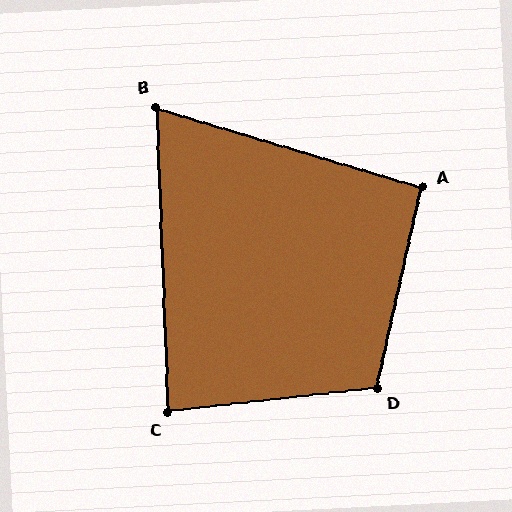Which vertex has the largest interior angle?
D, at approximately 109 degrees.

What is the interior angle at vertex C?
Approximately 86 degrees (approximately right).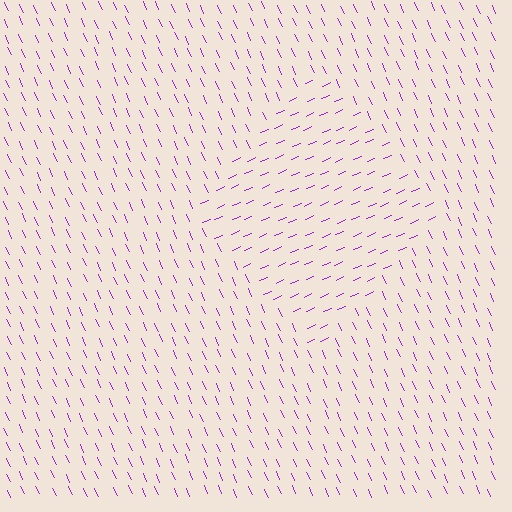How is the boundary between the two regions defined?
The boundary is defined purely by a change in line orientation (approximately 89 degrees difference). All lines are the same color and thickness.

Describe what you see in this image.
The image is filled with small purple line segments. A diamond region in the image has lines oriented differently from the surrounding lines, creating a visible texture boundary.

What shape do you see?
I see a diamond.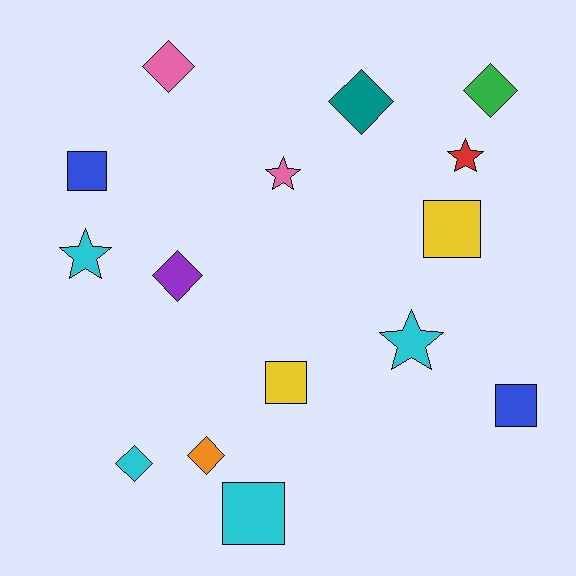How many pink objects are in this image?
There are 2 pink objects.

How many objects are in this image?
There are 15 objects.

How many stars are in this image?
There are 4 stars.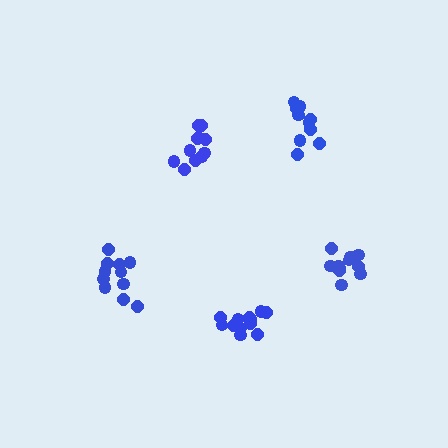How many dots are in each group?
Group 1: 11 dots, Group 2: 10 dots, Group 3: 11 dots, Group 4: 13 dots, Group 5: 11 dots (56 total).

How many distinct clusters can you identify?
There are 5 distinct clusters.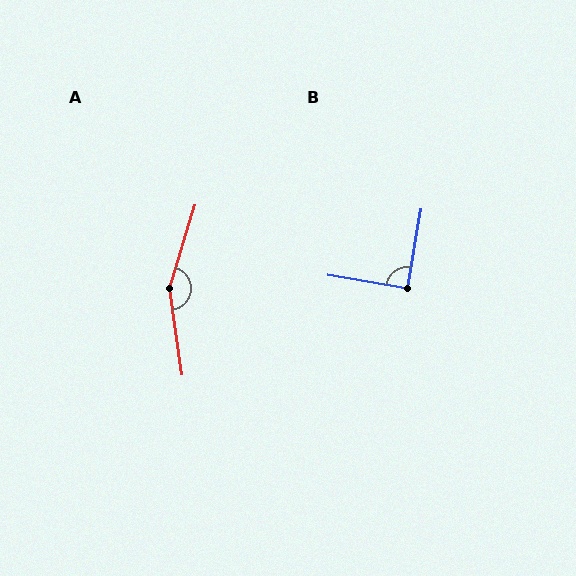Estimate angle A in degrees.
Approximately 154 degrees.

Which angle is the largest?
A, at approximately 154 degrees.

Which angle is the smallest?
B, at approximately 89 degrees.